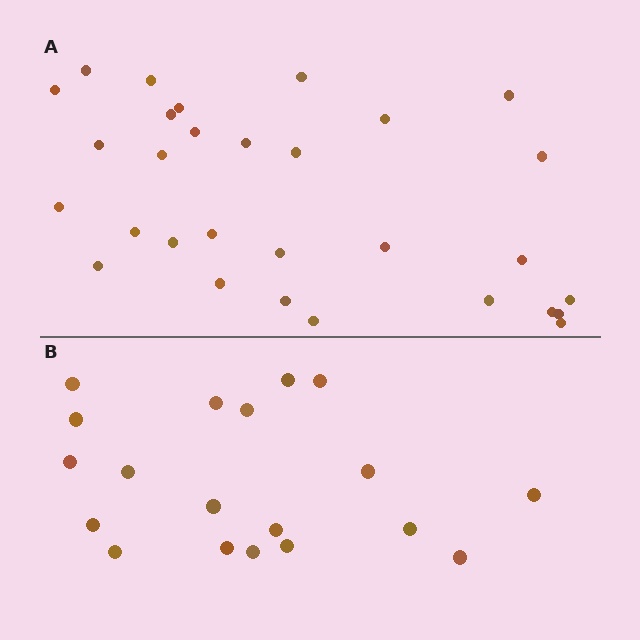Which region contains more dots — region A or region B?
Region A (the top region) has more dots.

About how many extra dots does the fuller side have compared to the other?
Region A has roughly 12 or so more dots than region B.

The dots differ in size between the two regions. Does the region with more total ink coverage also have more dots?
No. Region B has more total ink coverage because its dots are larger, but region A actually contains more individual dots. Total area can be misleading — the number of items is what matters here.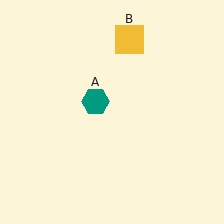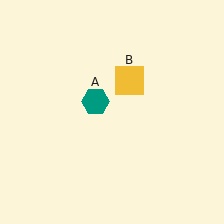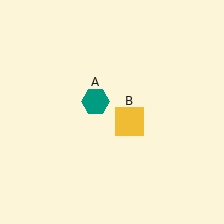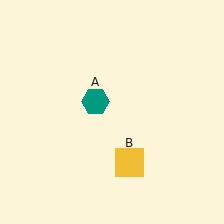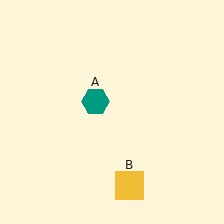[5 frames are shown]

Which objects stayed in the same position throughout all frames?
Teal hexagon (object A) remained stationary.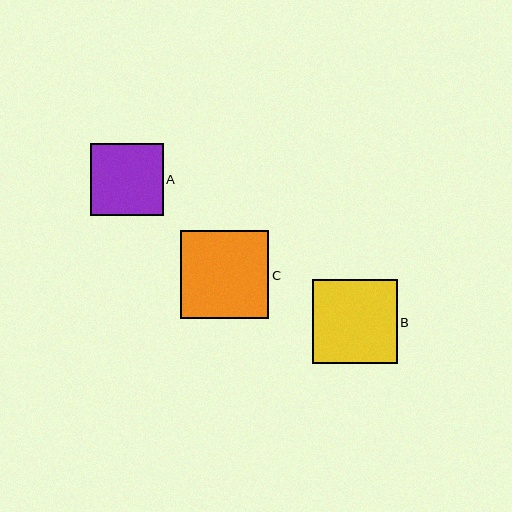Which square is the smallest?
Square A is the smallest with a size of approximately 72 pixels.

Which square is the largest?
Square C is the largest with a size of approximately 88 pixels.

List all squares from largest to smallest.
From largest to smallest: C, B, A.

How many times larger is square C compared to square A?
Square C is approximately 1.2 times the size of square A.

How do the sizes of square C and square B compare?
Square C and square B are approximately the same size.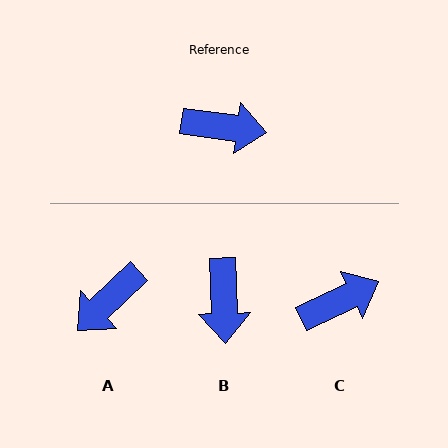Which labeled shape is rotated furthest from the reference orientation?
A, about 129 degrees away.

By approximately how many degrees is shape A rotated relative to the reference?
Approximately 129 degrees clockwise.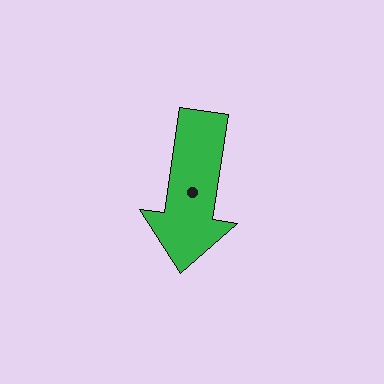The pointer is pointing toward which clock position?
Roughly 6 o'clock.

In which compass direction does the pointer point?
South.